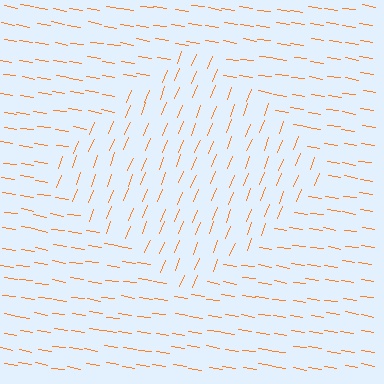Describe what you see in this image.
The image is filled with small orange line segments. A diamond region in the image has lines oriented differently from the surrounding lines, creating a visible texture boundary.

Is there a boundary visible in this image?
Yes, there is a texture boundary formed by a change in line orientation.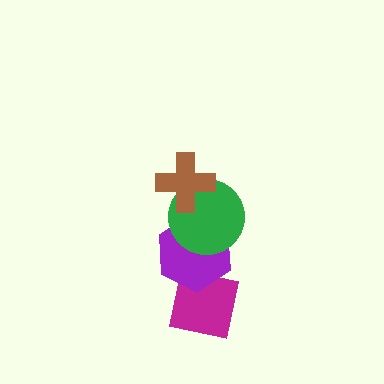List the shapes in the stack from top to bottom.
From top to bottom: the brown cross, the green circle, the purple hexagon, the magenta square.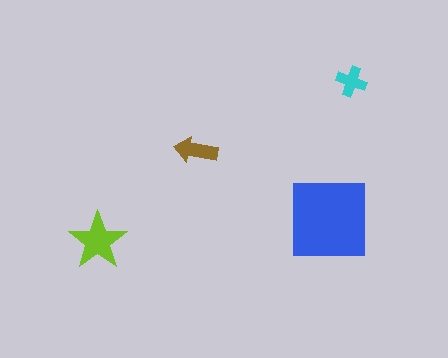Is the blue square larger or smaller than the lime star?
Larger.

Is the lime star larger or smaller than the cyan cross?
Larger.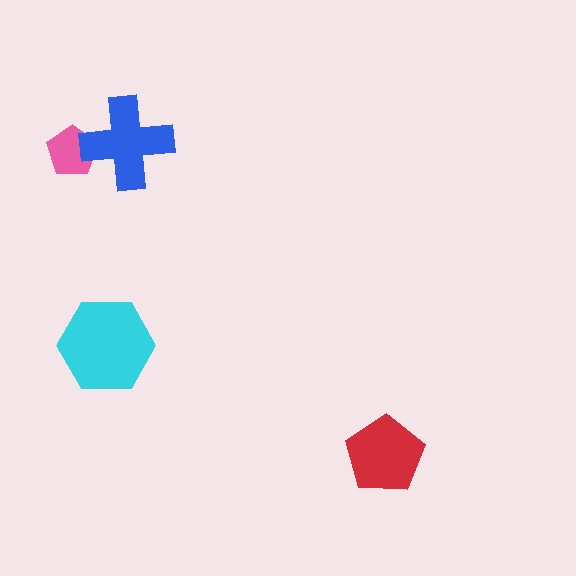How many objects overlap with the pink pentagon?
1 object overlaps with the pink pentagon.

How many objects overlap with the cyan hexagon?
0 objects overlap with the cyan hexagon.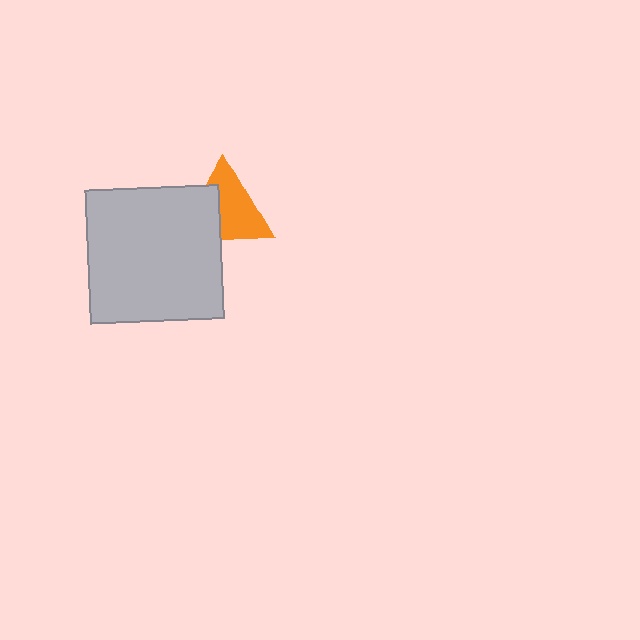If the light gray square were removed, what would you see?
You would see the complete orange triangle.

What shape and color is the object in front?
The object in front is a light gray square.